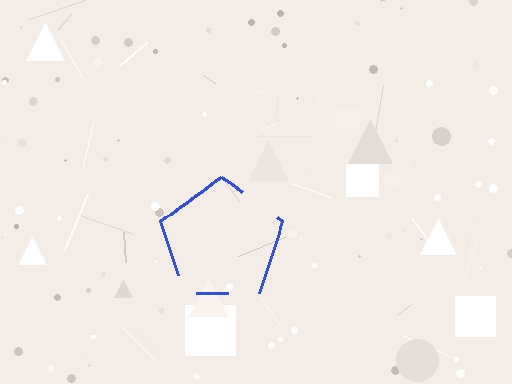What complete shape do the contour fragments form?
The contour fragments form a pentagon.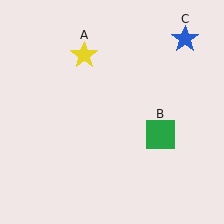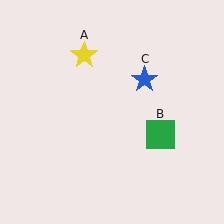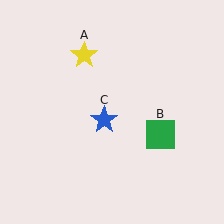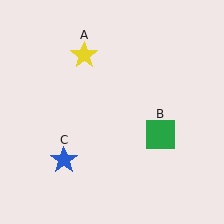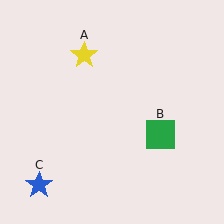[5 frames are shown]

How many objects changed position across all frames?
1 object changed position: blue star (object C).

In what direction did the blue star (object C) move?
The blue star (object C) moved down and to the left.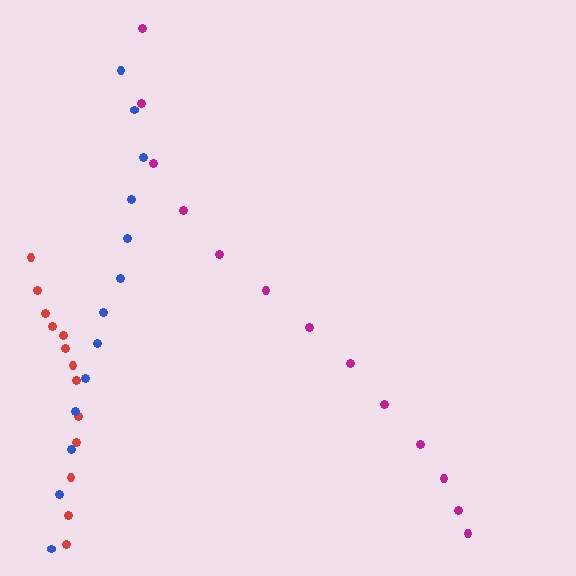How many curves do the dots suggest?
There are 3 distinct paths.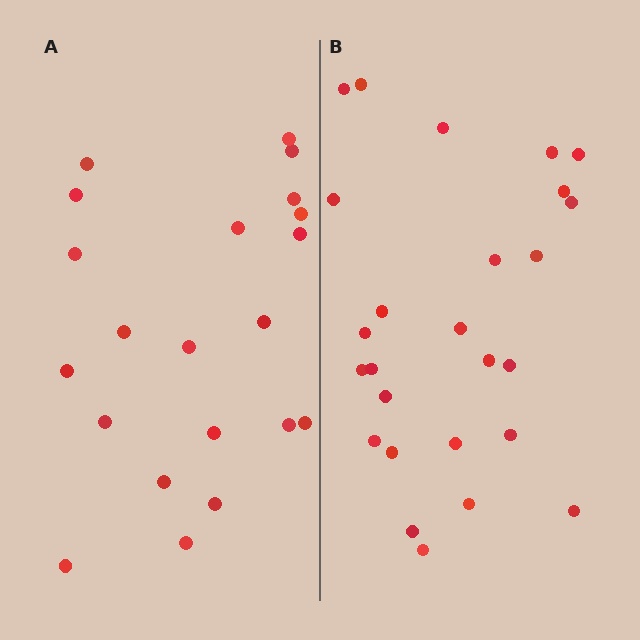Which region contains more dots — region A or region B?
Region B (the right region) has more dots.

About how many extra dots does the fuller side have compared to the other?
Region B has about 5 more dots than region A.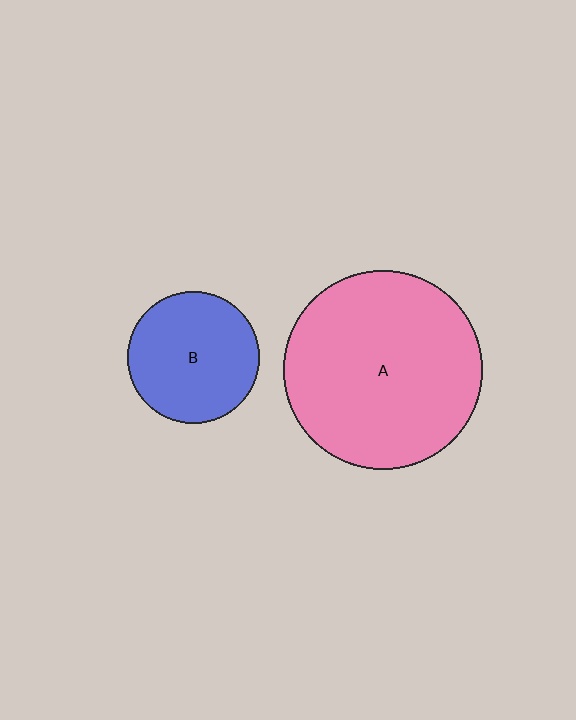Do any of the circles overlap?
No, none of the circles overlap.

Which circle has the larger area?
Circle A (pink).